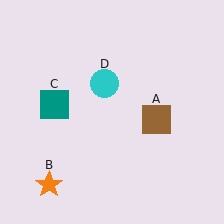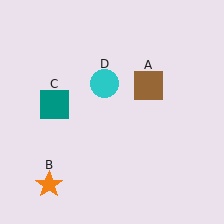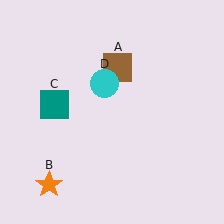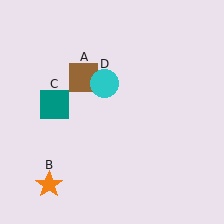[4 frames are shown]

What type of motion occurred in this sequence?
The brown square (object A) rotated counterclockwise around the center of the scene.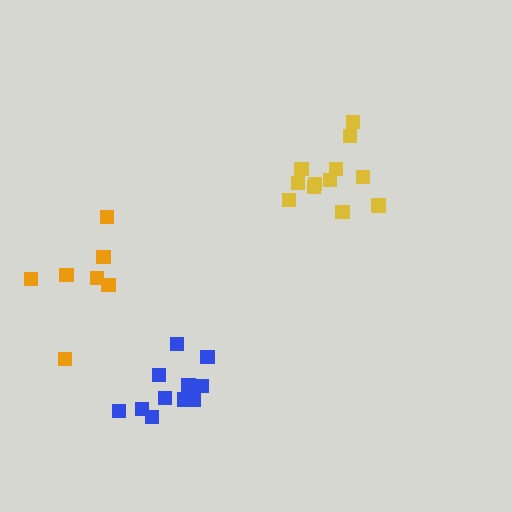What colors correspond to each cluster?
The clusters are colored: orange, yellow, blue.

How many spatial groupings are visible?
There are 3 spatial groupings.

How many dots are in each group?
Group 1: 7 dots, Group 2: 12 dots, Group 3: 11 dots (30 total).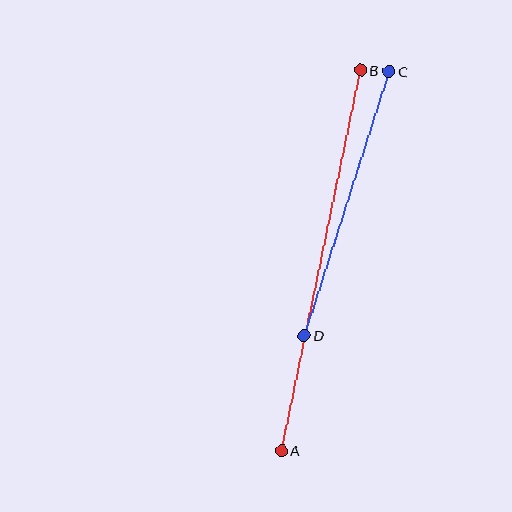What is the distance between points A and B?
The distance is approximately 389 pixels.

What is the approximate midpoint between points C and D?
The midpoint is at approximately (347, 204) pixels.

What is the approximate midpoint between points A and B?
The midpoint is at approximately (321, 260) pixels.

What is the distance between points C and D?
The distance is approximately 277 pixels.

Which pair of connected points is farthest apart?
Points A and B are farthest apart.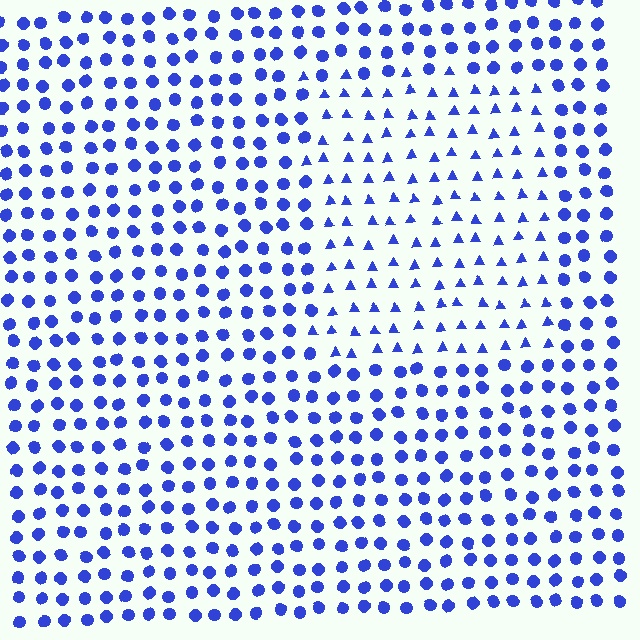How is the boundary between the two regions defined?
The boundary is defined by a change in element shape: triangles inside vs. circles outside. All elements share the same color and spacing.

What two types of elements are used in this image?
The image uses triangles inside the rectangle region and circles outside it.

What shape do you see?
I see a rectangle.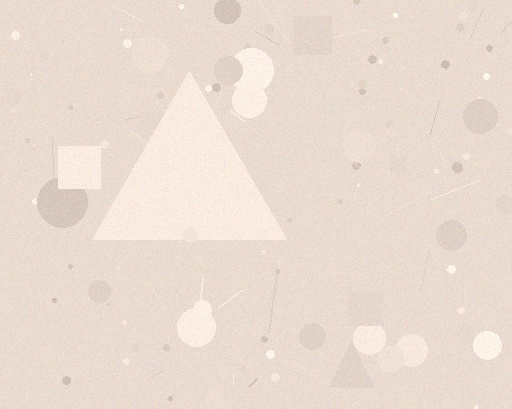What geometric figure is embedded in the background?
A triangle is embedded in the background.